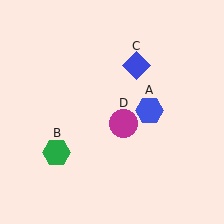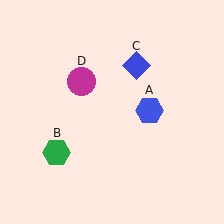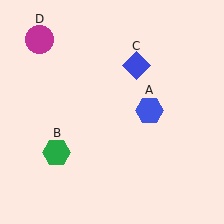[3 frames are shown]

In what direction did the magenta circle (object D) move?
The magenta circle (object D) moved up and to the left.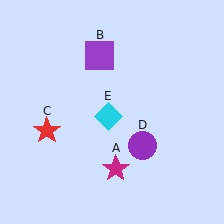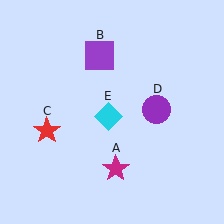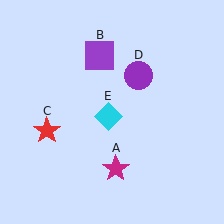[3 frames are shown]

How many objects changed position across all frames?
1 object changed position: purple circle (object D).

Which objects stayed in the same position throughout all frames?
Magenta star (object A) and purple square (object B) and red star (object C) and cyan diamond (object E) remained stationary.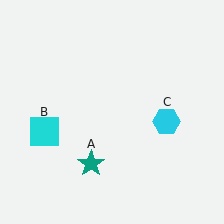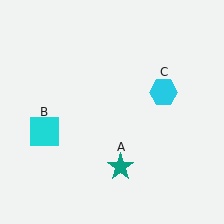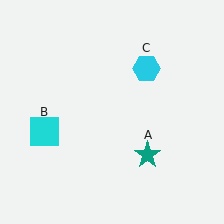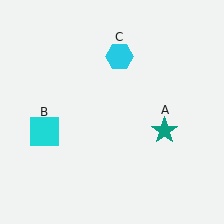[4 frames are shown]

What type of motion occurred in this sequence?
The teal star (object A), cyan hexagon (object C) rotated counterclockwise around the center of the scene.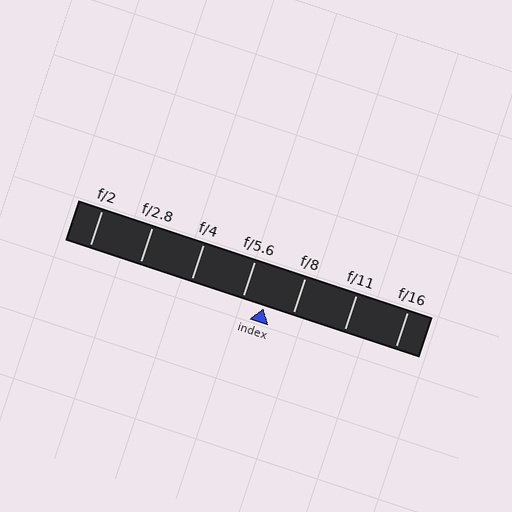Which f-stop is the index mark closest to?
The index mark is closest to f/5.6.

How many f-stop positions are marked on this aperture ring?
There are 7 f-stop positions marked.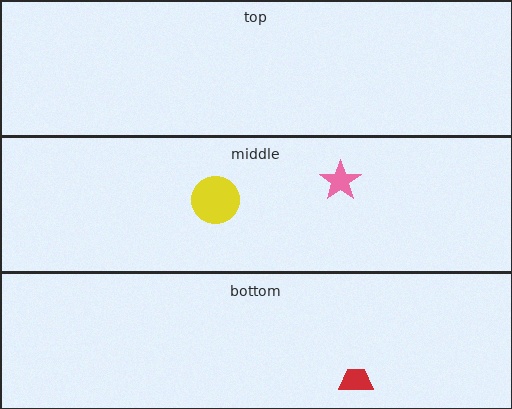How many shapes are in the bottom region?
1.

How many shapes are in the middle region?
2.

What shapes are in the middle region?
The yellow circle, the pink star.